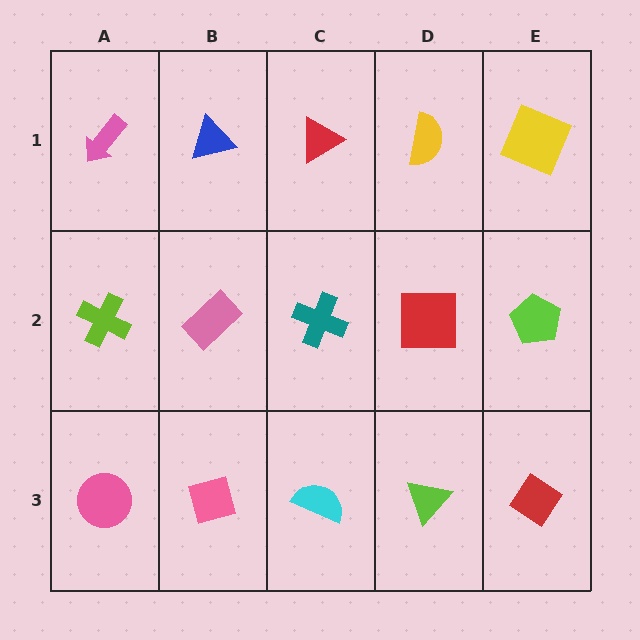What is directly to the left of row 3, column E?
A lime triangle.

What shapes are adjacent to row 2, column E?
A yellow square (row 1, column E), a red diamond (row 3, column E), a red square (row 2, column D).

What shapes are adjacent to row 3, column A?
A lime cross (row 2, column A), a pink diamond (row 3, column B).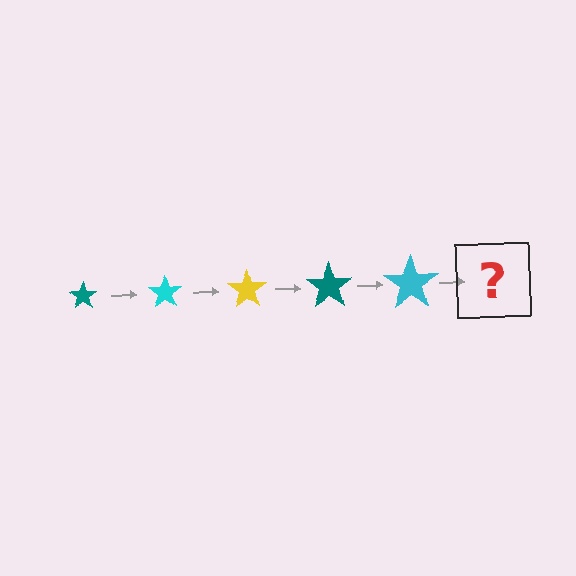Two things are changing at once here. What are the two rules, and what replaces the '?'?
The two rules are that the star grows larger each step and the color cycles through teal, cyan, and yellow. The '?' should be a yellow star, larger than the previous one.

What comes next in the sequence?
The next element should be a yellow star, larger than the previous one.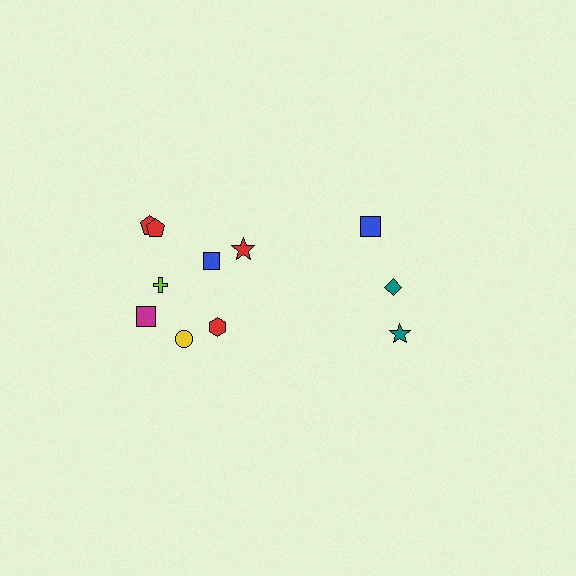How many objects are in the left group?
There are 8 objects.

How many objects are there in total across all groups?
There are 11 objects.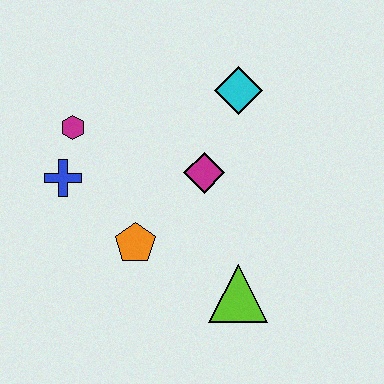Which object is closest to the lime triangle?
The orange pentagon is closest to the lime triangle.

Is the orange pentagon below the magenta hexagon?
Yes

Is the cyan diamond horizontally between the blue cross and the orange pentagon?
No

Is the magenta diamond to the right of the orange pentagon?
Yes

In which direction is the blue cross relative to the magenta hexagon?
The blue cross is below the magenta hexagon.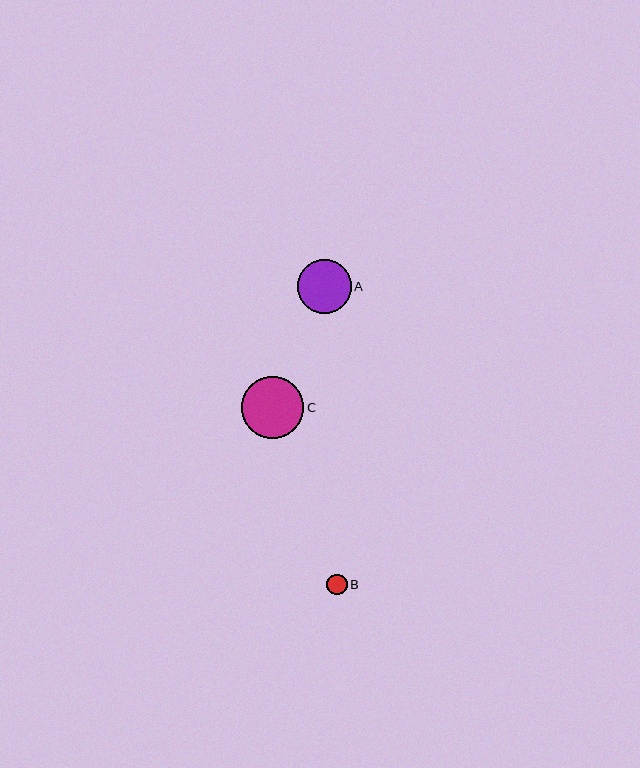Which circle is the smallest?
Circle B is the smallest with a size of approximately 20 pixels.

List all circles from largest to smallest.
From largest to smallest: C, A, B.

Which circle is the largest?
Circle C is the largest with a size of approximately 62 pixels.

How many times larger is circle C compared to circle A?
Circle C is approximately 1.2 times the size of circle A.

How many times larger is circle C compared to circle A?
Circle C is approximately 1.2 times the size of circle A.